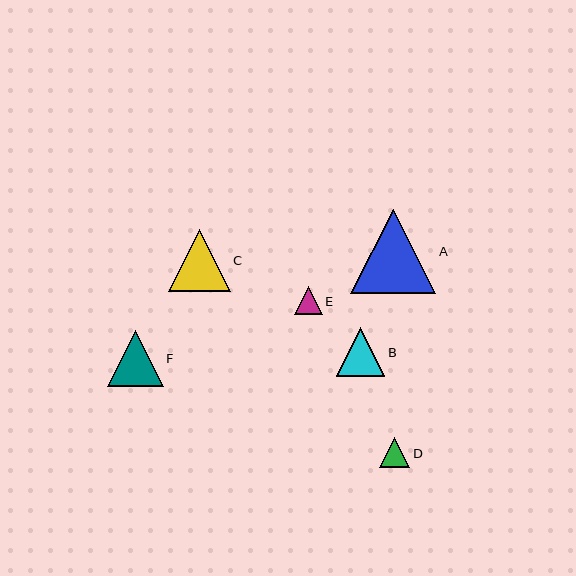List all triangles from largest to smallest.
From largest to smallest: A, C, F, B, D, E.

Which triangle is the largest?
Triangle A is the largest with a size of approximately 85 pixels.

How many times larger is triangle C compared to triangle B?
Triangle C is approximately 1.3 times the size of triangle B.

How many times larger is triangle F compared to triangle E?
Triangle F is approximately 2.0 times the size of triangle E.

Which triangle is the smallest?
Triangle E is the smallest with a size of approximately 28 pixels.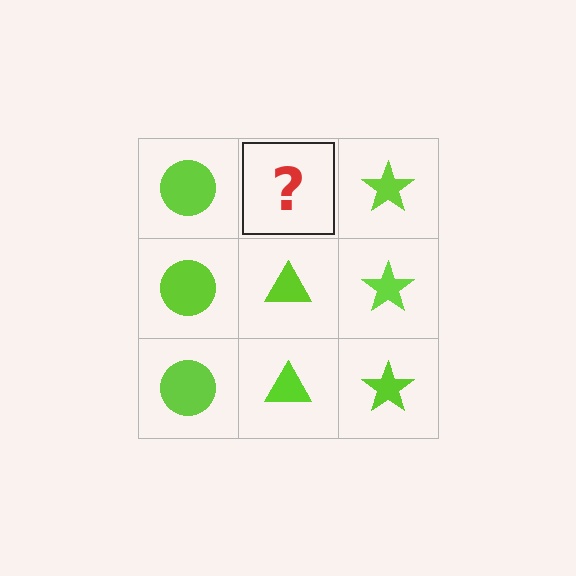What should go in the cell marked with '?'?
The missing cell should contain a lime triangle.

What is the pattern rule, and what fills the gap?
The rule is that each column has a consistent shape. The gap should be filled with a lime triangle.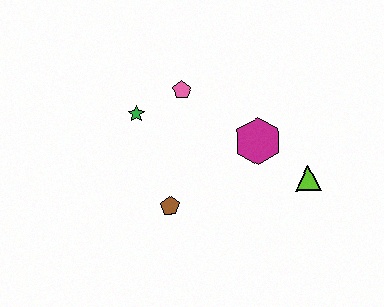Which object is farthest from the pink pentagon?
The lime triangle is farthest from the pink pentagon.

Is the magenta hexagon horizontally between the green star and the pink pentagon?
No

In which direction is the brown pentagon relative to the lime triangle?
The brown pentagon is to the left of the lime triangle.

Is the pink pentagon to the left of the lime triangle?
Yes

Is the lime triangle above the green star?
No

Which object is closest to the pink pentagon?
The green star is closest to the pink pentagon.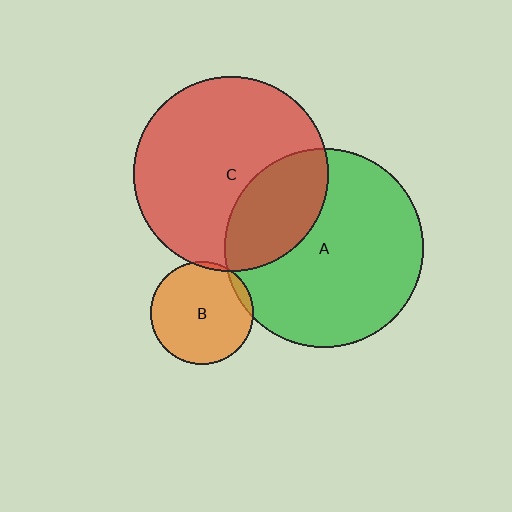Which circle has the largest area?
Circle A (green).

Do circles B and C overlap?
Yes.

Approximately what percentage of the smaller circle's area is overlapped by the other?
Approximately 5%.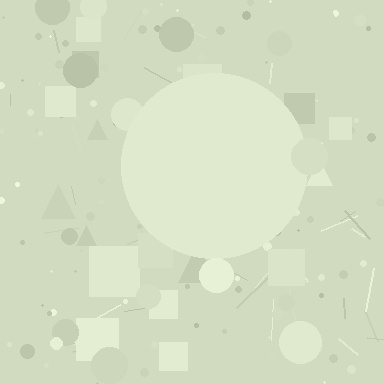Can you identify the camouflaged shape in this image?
The camouflaged shape is a circle.